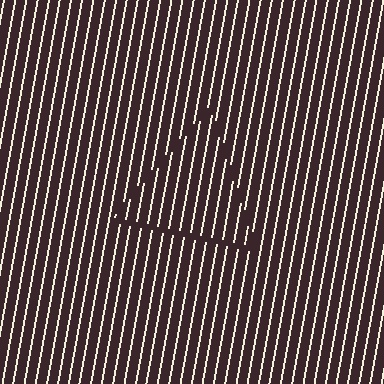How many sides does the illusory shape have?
3 sides — the line-ends trace a triangle.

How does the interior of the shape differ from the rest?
The interior of the shape contains the same grating, shifted by half a period — the contour is defined by the phase discontinuity where line-ends from the inner and outer gratings abut.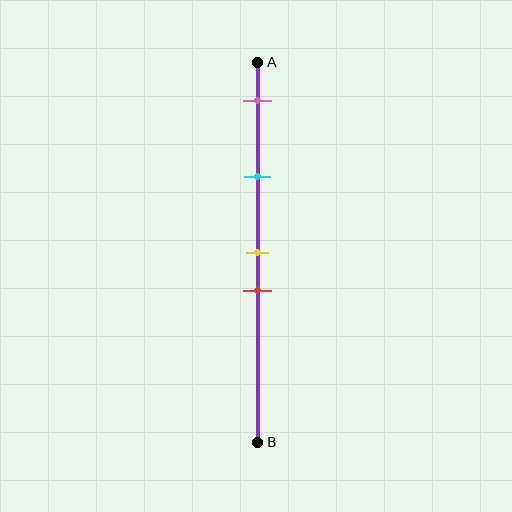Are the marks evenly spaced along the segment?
No, the marks are not evenly spaced.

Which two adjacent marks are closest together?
The yellow and red marks are the closest adjacent pair.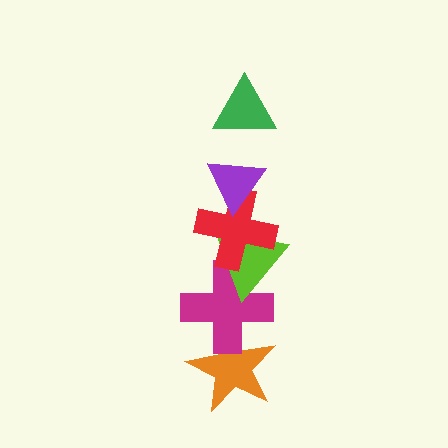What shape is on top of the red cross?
The purple triangle is on top of the red cross.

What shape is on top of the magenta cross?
The lime triangle is on top of the magenta cross.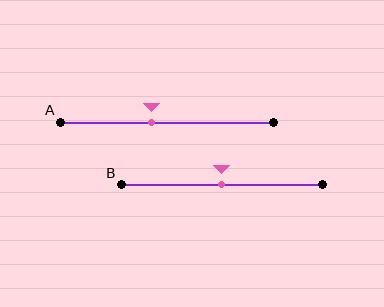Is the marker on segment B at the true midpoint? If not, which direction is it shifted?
Yes, the marker on segment B is at the true midpoint.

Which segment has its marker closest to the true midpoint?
Segment B has its marker closest to the true midpoint.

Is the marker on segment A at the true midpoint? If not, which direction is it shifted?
No, the marker on segment A is shifted to the left by about 7% of the segment length.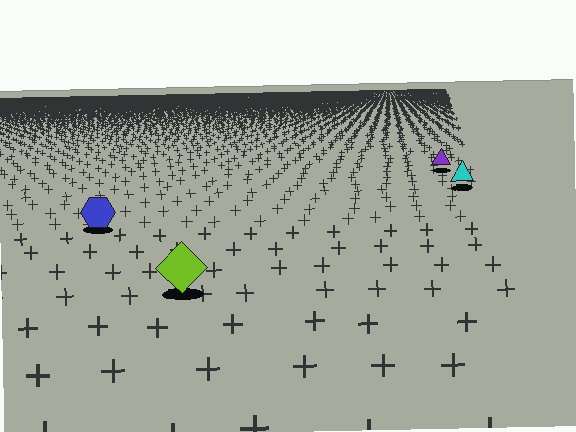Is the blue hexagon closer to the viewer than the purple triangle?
Yes. The blue hexagon is closer — you can tell from the texture gradient: the ground texture is coarser near it.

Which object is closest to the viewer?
The lime diamond is closest. The texture marks near it are larger and more spread out.